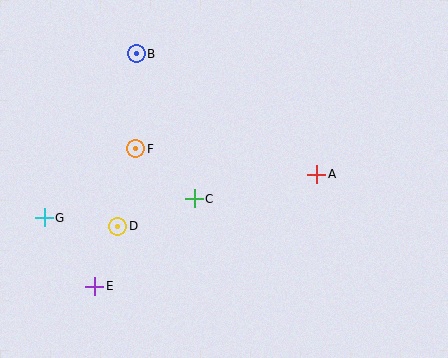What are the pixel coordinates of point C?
Point C is at (194, 199).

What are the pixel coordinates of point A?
Point A is at (317, 174).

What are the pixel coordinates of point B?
Point B is at (136, 54).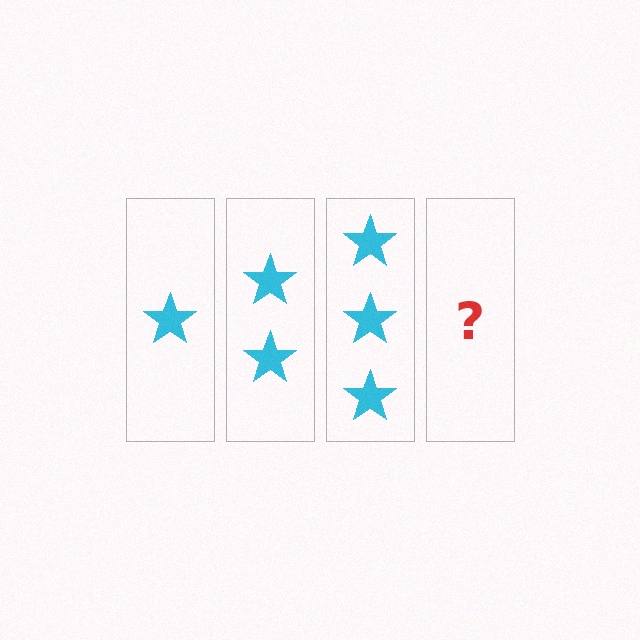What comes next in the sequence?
The next element should be 4 stars.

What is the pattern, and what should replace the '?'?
The pattern is that each step adds one more star. The '?' should be 4 stars.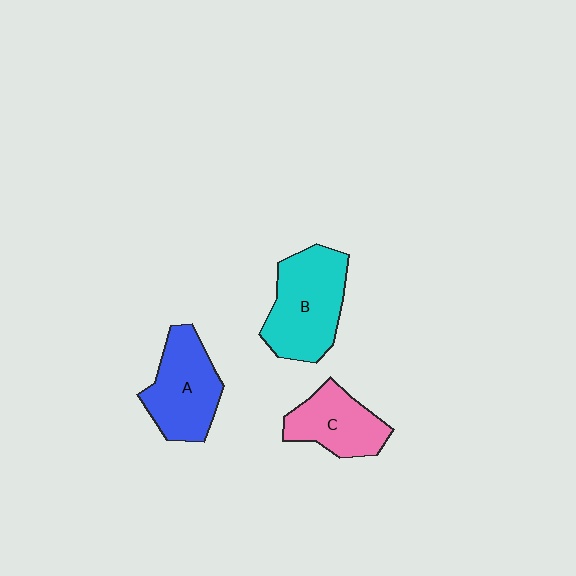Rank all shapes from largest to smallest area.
From largest to smallest: B (cyan), A (blue), C (pink).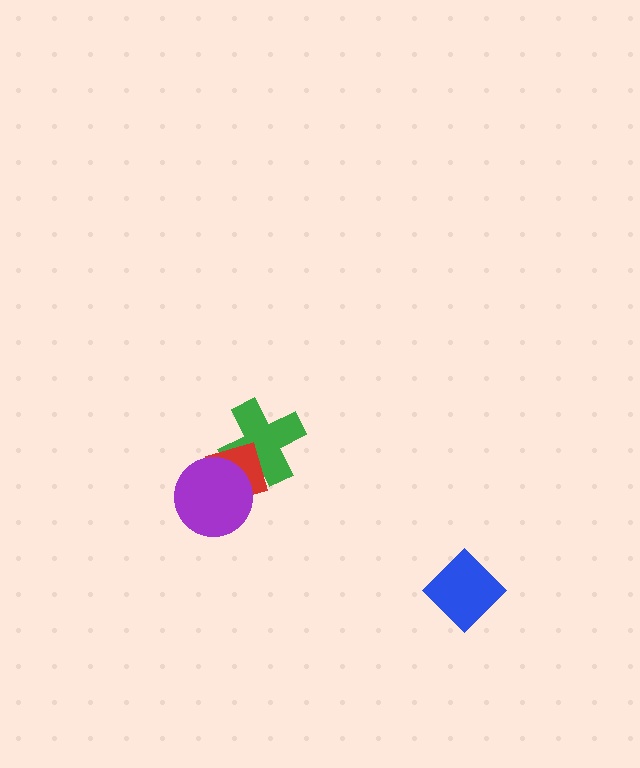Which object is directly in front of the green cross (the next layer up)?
The red diamond is directly in front of the green cross.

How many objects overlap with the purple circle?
2 objects overlap with the purple circle.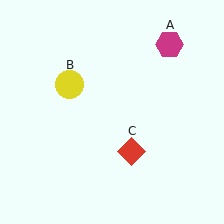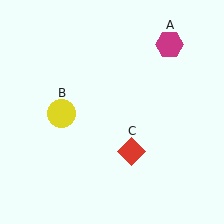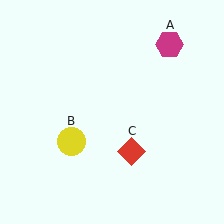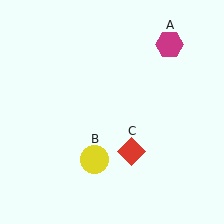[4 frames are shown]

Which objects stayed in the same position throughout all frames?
Magenta hexagon (object A) and red diamond (object C) remained stationary.